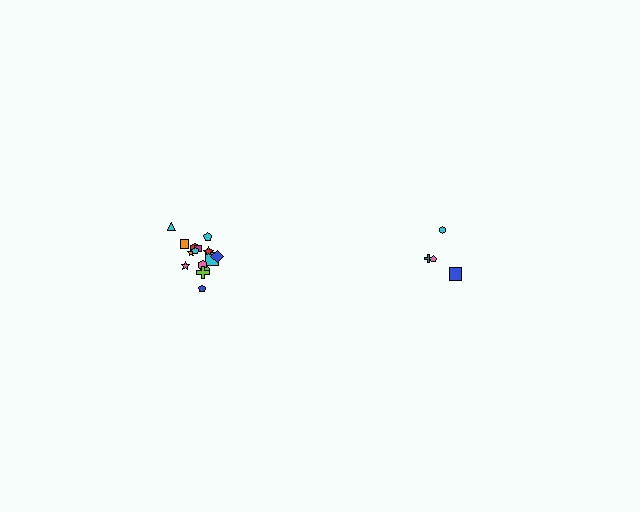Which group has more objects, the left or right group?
The left group.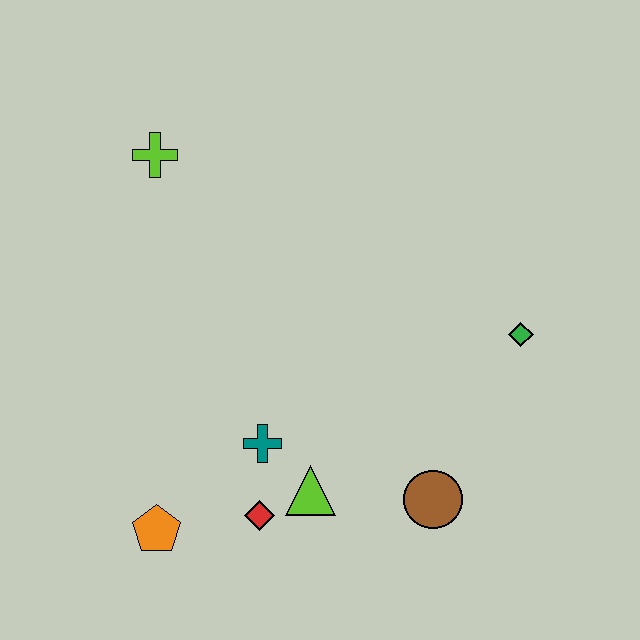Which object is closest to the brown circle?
The lime triangle is closest to the brown circle.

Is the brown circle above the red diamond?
Yes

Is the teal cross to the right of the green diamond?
No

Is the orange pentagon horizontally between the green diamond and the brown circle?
No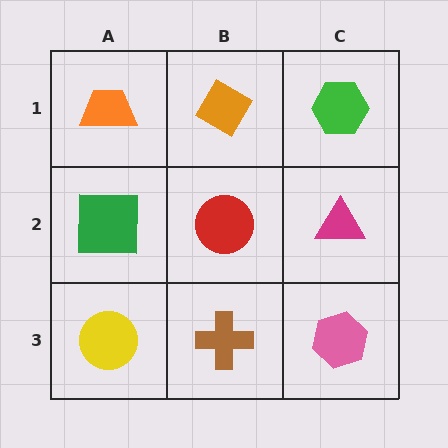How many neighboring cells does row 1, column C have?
2.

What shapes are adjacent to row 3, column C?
A magenta triangle (row 2, column C), a brown cross (row 3, column B).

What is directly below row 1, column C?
A magenta triangle.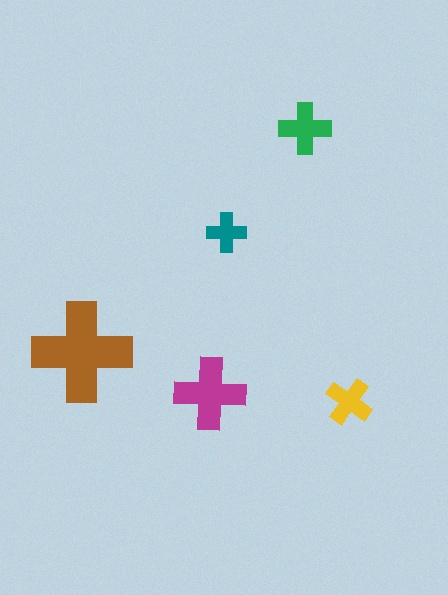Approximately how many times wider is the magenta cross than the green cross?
About 1.5 times wider.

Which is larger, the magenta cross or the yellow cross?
The magenta one.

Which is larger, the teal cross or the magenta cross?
The magenta one.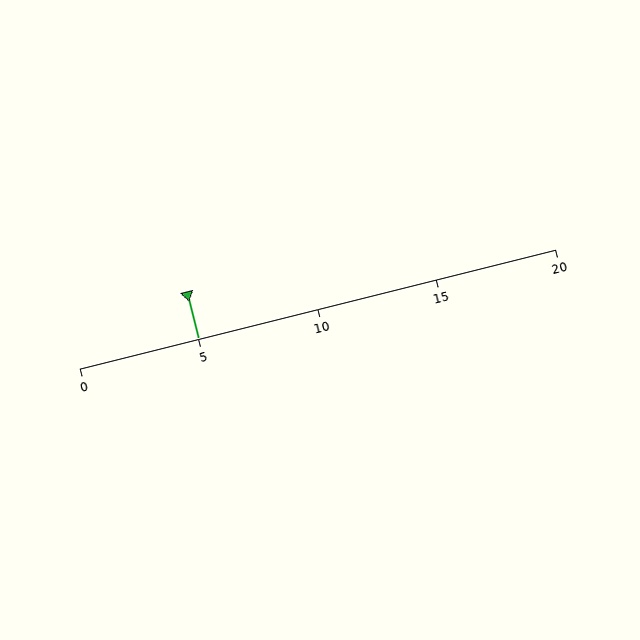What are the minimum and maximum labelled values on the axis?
The axis runs from 0 to 20.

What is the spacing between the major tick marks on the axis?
The major ticks are spaced 5 apart.